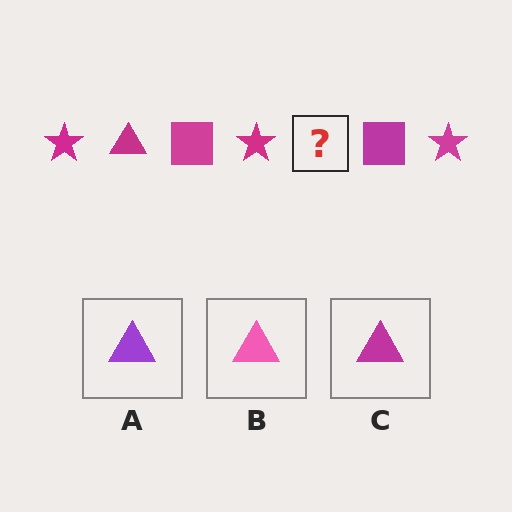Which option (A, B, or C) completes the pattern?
C.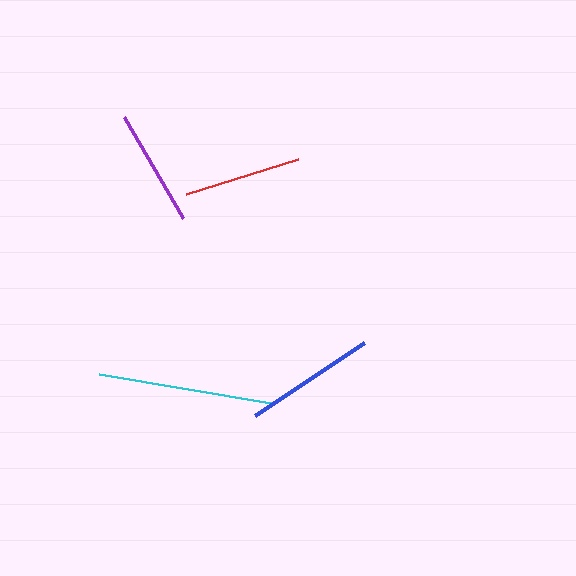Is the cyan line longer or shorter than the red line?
The cyan line is longer than the red line.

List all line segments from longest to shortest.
From longest to shortest: cyan, blue, purple, red.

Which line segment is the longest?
The cyan line is the longest at approximately 174 pixels.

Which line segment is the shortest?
The red line is the shortest at approximately 117 pixels.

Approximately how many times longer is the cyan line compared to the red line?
The cyan line is approximately 1.5 times the length of the red line.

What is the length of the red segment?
The red segment is approximately 117 pixels long.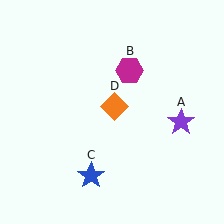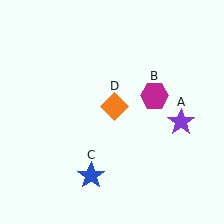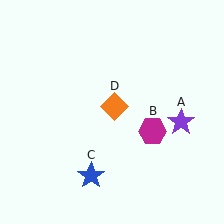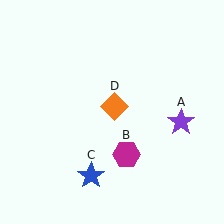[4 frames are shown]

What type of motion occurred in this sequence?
The magenta hexagon (object B) rotated clockwise around the center of the scene.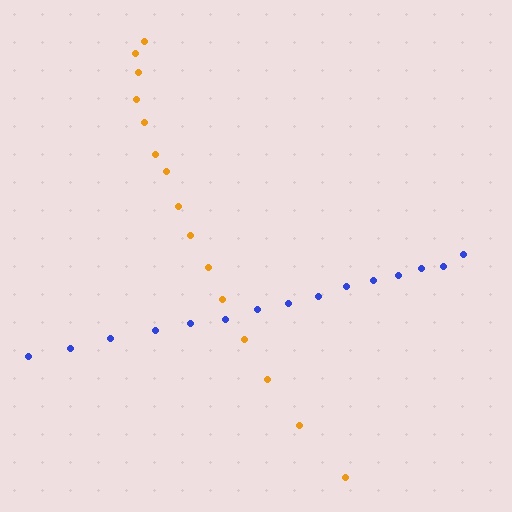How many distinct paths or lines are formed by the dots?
There are 2 distinct paths.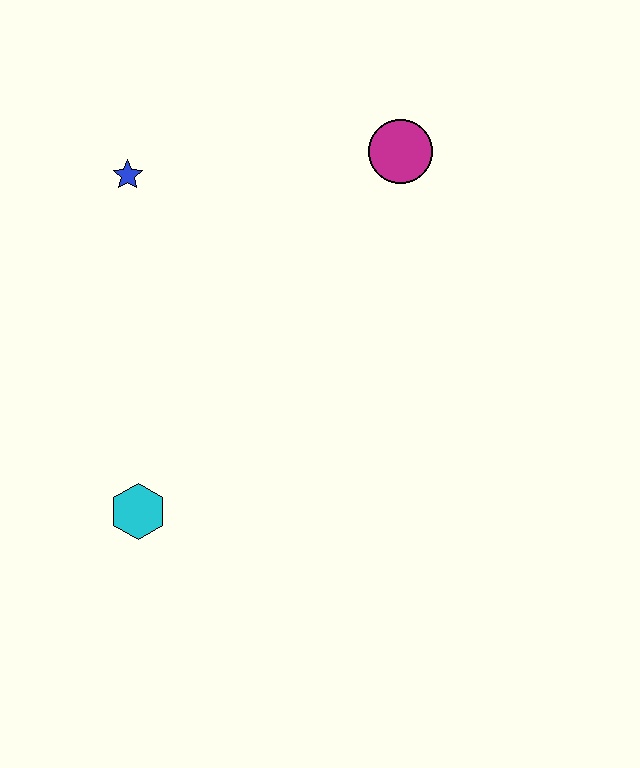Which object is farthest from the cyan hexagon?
The magenta circle is farthest from the cyan hexagon.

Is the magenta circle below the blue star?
No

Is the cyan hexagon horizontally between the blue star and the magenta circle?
Yes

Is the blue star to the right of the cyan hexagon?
No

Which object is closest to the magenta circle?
The blue star is closest to the magenta circle.